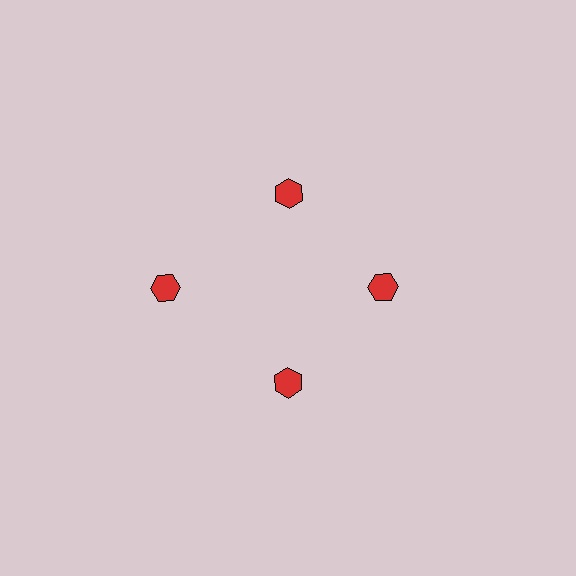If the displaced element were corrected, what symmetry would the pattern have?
It would have 4-fold rotational symmetry — the pattern would map onto itself every 90 degrees.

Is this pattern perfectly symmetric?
No. The 4 red hexagons are arranged in a ring, but one element near the 9 o'clock position is pushed outward from the center, breaking the 4-fold rotational symmetry.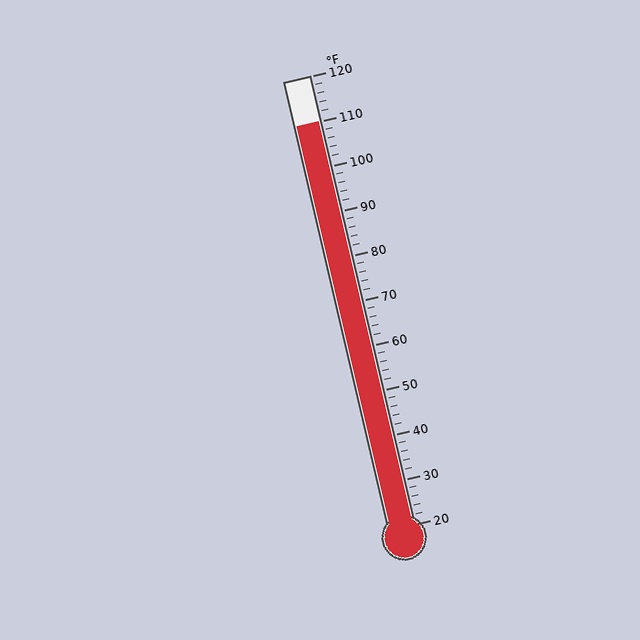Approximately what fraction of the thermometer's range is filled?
The thermometer is filled to approximately 90% of its range.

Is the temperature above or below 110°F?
The temperature is at 110°F.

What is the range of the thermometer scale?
The thermometer scale ranges from 20°F to 120°F.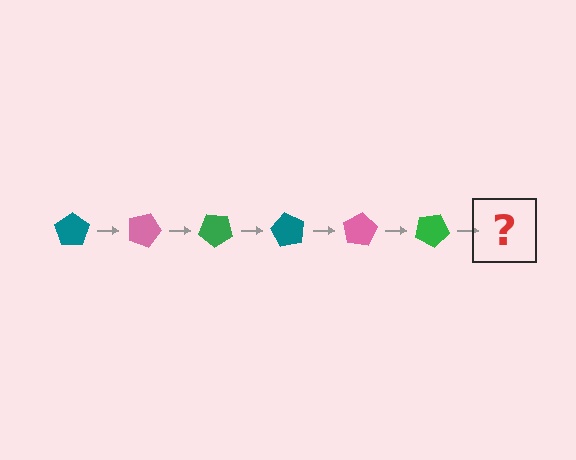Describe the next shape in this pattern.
It should be a teal pentagon, rotated 120 degrees from the start.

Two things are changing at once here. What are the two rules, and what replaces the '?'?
The two rules are that it rotates 20 degrees each step and the color cycles through teal, pink, and green. The '?' should be a teal pentagon, rotated 120 degrees from the start.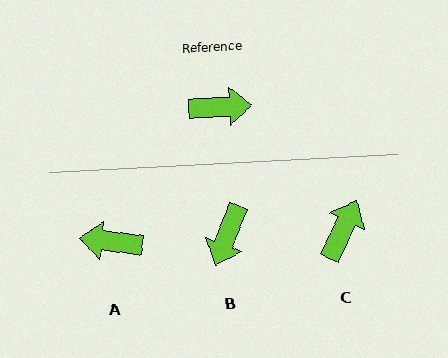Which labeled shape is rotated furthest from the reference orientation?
A, about 170 degrees away.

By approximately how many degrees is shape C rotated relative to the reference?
Approximately 61 degrees counter-clockwise.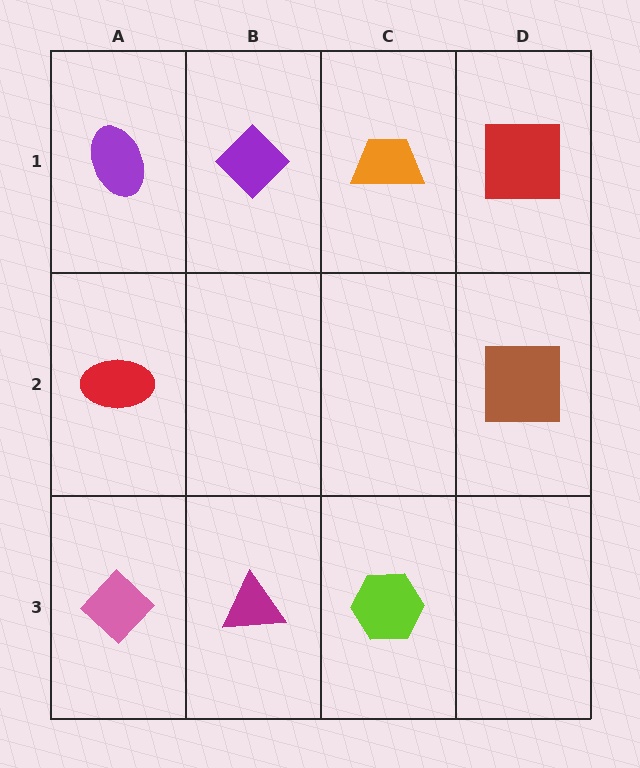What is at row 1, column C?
An orange trapezoid.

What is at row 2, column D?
A brown square.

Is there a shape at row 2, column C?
No, that cell is empty.